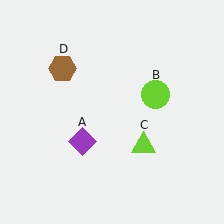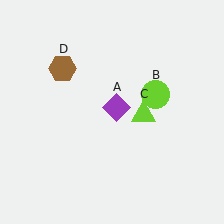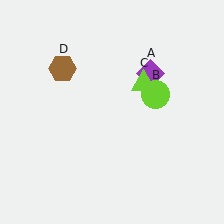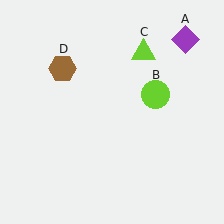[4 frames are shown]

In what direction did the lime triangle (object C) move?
The lime triangle (object C) moved up.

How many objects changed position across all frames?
2 objects changed position: purple diamond (object A), lime triangle (object C).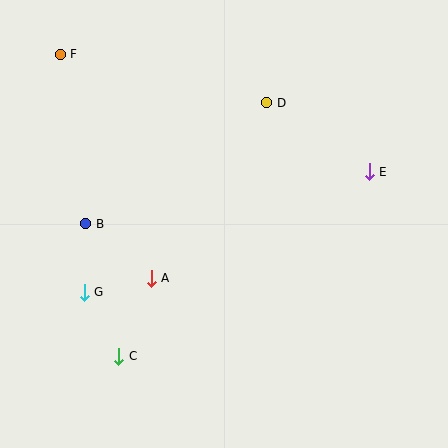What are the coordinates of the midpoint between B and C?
The midpoint between B and C is at (102, 290).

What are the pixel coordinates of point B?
Point B is at (86, 224).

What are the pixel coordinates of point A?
Point A is at (151, 278).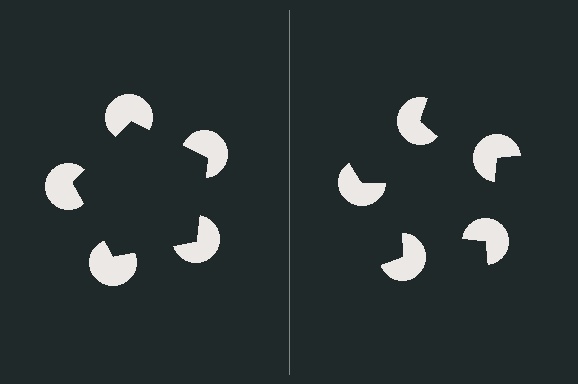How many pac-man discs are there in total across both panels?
10 — 5 on each side.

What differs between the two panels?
The pac-man discs are positioned identically on both sides; only the wedge orientations differ. On the left they align to a pentagon; on the right they are misaligned.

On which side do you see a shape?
An illusory pentagon appears on the left side. On the right side the wedge cuts are rotated, so no coherent shape forms.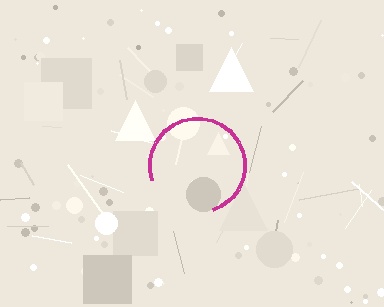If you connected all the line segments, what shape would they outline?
They would outline a circle.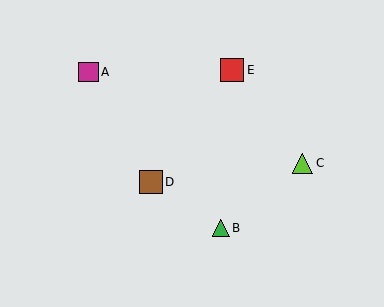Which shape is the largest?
The red square (labeled E) is the largest.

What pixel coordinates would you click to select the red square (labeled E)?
Click at (232, 70) to select the red square E.